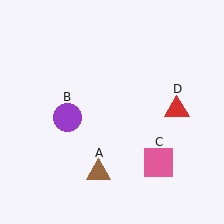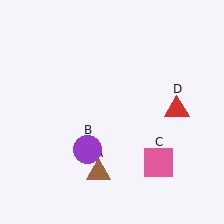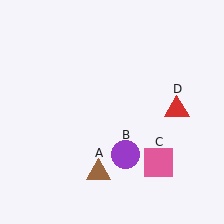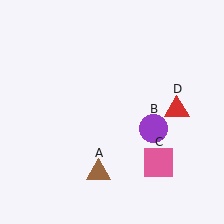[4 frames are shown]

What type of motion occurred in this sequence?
The purple circle (object B) rotated counterclockwise around the center of the scene.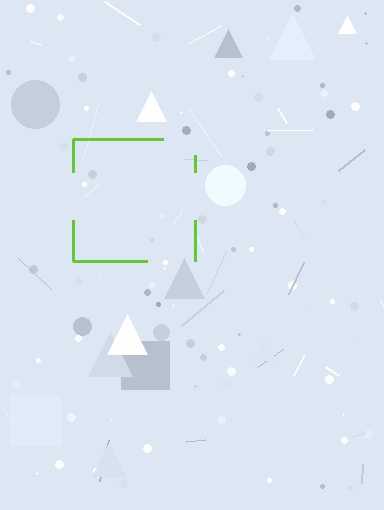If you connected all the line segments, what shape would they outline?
They would outline a square.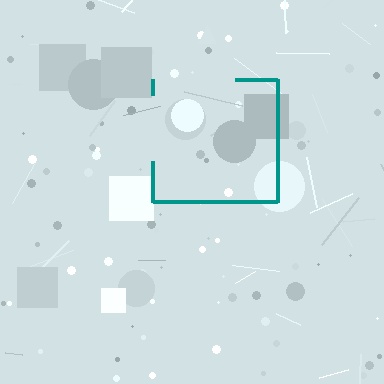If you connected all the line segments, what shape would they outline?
They would outline a square.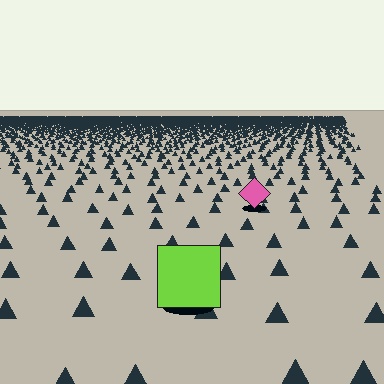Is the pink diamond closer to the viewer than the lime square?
No. The lime square is closer — you can tell from the texture gradient: the ground texture is coarser near it.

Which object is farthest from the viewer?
The pink diamond is farthest from the viewer. It appears smaller and the ground texture around it is denser.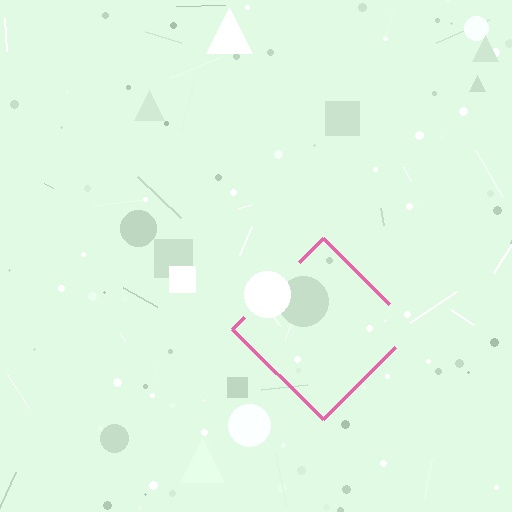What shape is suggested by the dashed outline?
The dashed outline suggests a diamond.